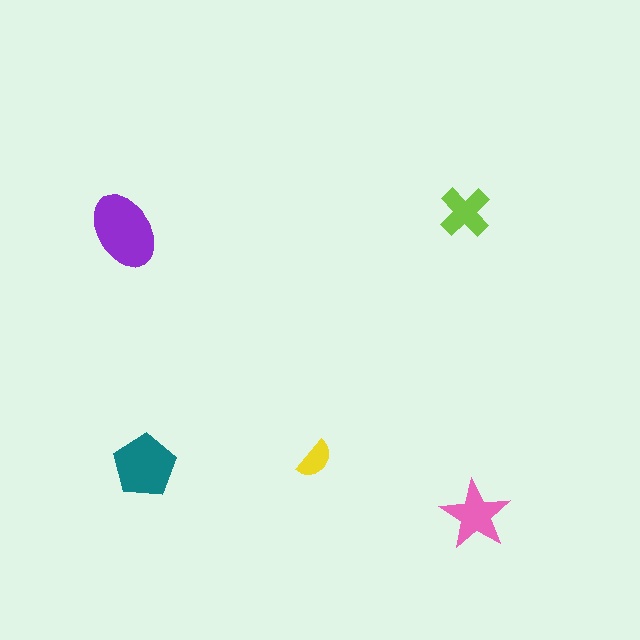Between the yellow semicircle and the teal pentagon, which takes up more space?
The teal pentagon.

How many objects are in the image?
There are 5 objects in the image.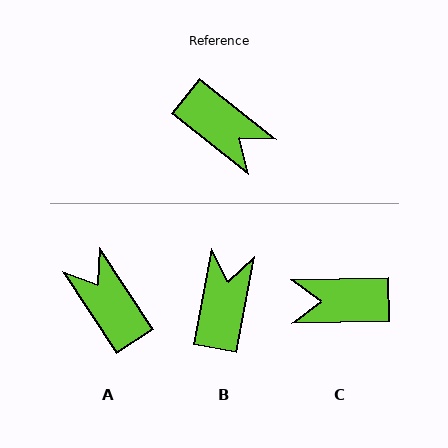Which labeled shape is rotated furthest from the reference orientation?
A, about 162 degrees away.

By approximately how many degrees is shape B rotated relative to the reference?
Approximately 117 degrees counter-clockwise.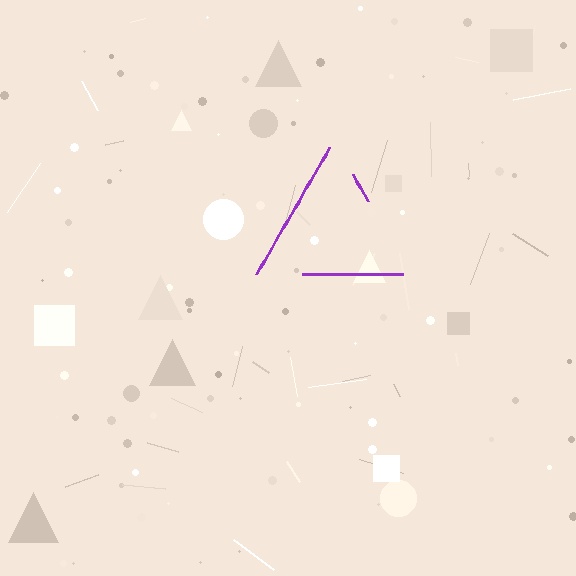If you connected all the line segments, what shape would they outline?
They would outline a triangle.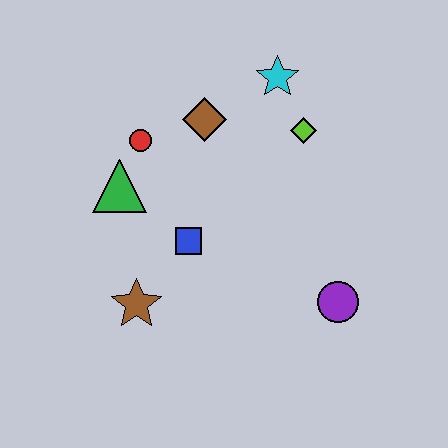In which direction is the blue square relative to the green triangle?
The blue square is to the right of the green triangle.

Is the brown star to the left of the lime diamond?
Yes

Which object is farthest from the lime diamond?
The brown star is farthest from the lime diamond.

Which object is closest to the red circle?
The green triangle is closest to the red circle.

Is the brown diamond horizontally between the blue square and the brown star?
No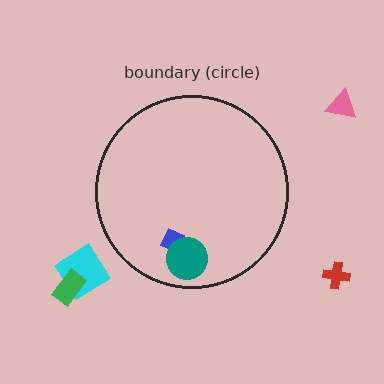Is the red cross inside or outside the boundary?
Outside.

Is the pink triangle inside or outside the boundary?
Outside.